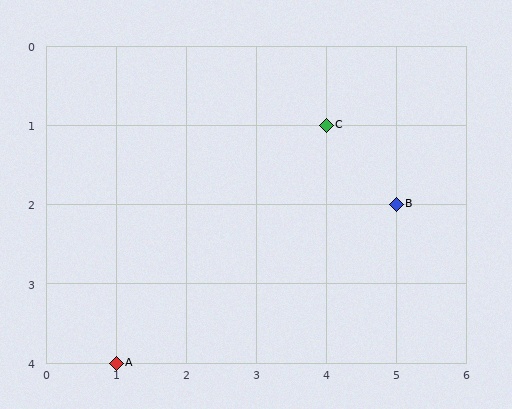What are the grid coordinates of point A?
Point A is at grid coordinates (1, 4).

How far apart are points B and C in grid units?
Points B and C are 1 column and 1 row apart (about 1.4 grid units diagonally).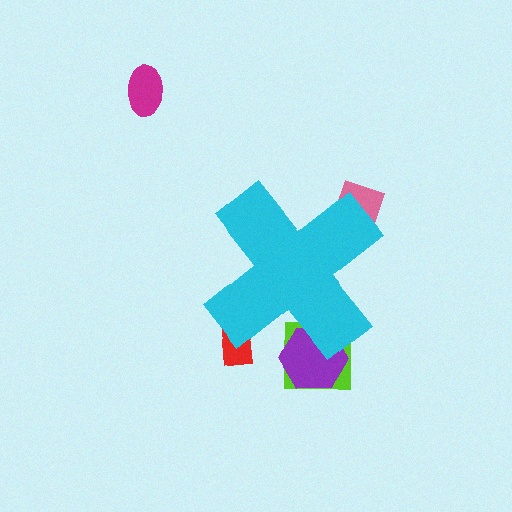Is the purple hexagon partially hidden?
Yes, the purple hexagon is partially hidden behind the cyan cross.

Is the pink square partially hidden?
Yes, the pink square is partially hidden behind the cyan cross.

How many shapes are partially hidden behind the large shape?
4 shapes are partially hidden.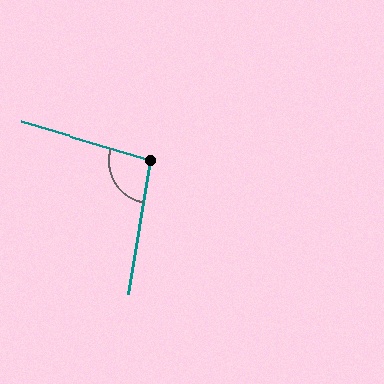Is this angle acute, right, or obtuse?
It is obtuse.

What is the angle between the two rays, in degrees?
Approximately 97 degrees.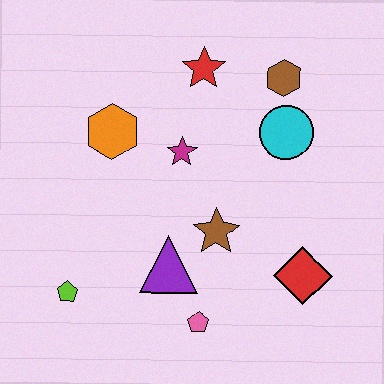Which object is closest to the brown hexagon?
The cyan circle is closest to the brown hexagon.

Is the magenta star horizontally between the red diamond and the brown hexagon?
No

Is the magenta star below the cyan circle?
Yes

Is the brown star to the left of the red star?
No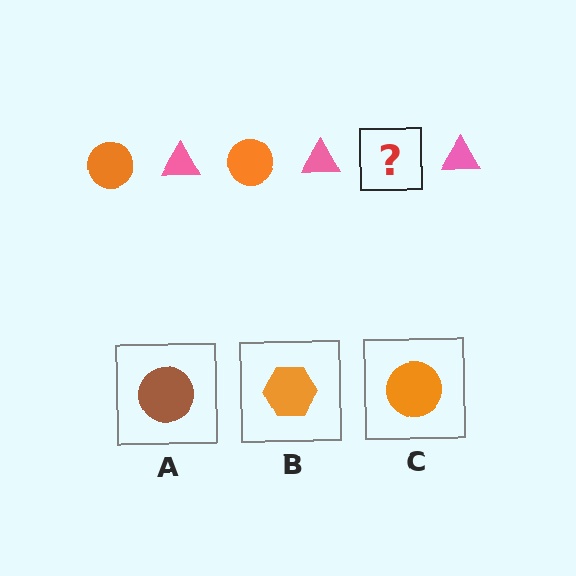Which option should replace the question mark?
Option C.